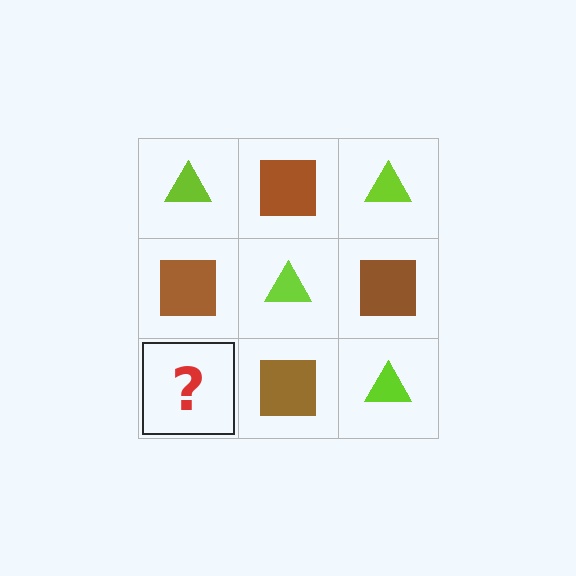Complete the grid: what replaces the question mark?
The question mark should be replaced with a lime triangle.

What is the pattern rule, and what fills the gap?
The rule is that it alternates lime triangle and brown square in a checkerboard pattern. The gap should be filled with a lime triangle.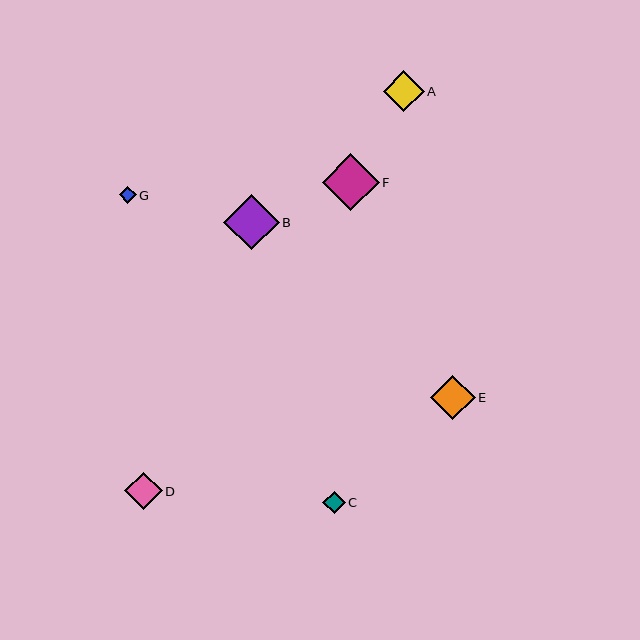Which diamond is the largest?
Diamond F is the largest with a size of approximately 57 pixels.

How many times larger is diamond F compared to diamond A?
Diamond F is approximately 1.4 times the size of diamond A.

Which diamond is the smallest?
Diamond G is the smallest with a size of approximately 17 pixels.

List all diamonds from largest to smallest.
From largest to smallest: F, B, E, A, D, C, G.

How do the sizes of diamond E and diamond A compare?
Diamond E and diamond A are approximately the same size.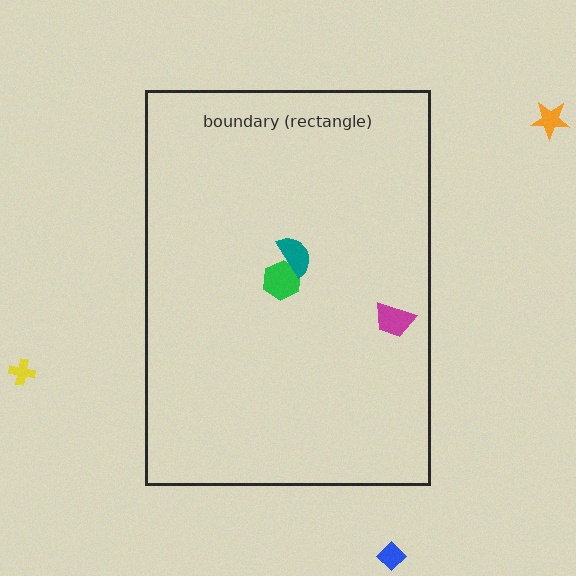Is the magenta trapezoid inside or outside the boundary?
Inside.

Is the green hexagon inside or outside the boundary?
Inside.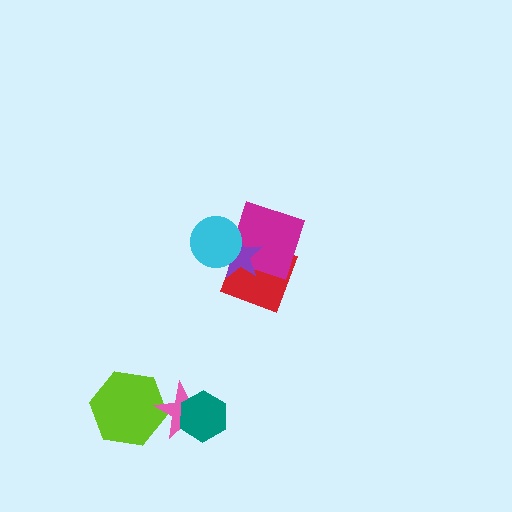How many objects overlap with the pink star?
2 objects overlap with the pink star.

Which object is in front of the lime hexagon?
The pink star is in front of the lime hexagon.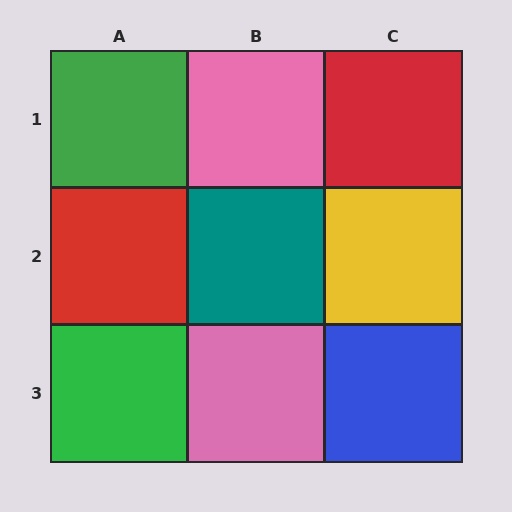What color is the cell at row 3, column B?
Pink.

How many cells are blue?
1 cell is blue.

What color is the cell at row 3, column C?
Blue.